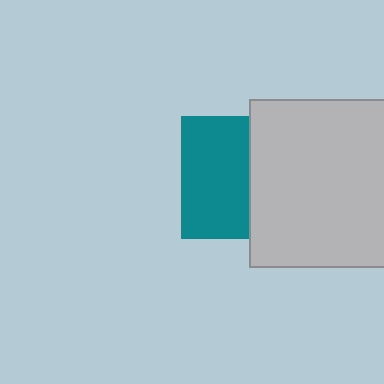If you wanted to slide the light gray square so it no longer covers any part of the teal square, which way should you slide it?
Slide it right — that is the most direct way to separate the two shapes.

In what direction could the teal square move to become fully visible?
The teal square could move left. That would shift it out from behind the light gray square entirely.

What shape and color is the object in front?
The object in front is a light gray square.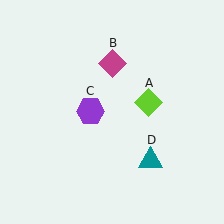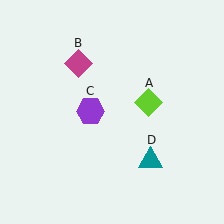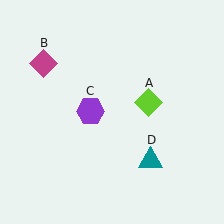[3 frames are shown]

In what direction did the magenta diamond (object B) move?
The magenta diamond (object B) moved left.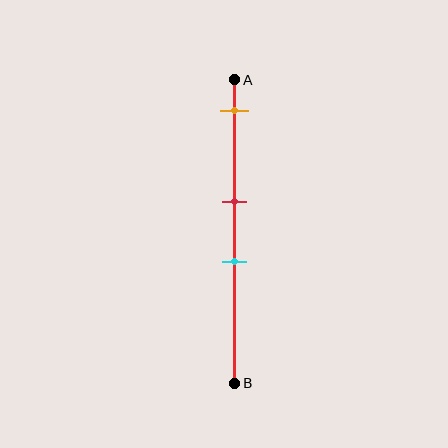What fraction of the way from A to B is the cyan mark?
The cyan mark is approximately 60% (0.6) of the way from A to B.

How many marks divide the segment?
There are 3 marks dividing the segment.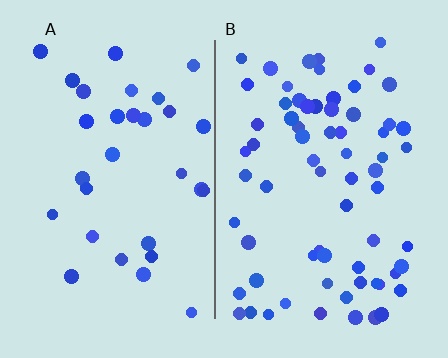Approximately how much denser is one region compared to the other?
Approximately 2.2× — region B over region A.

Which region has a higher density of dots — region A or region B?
B (the right).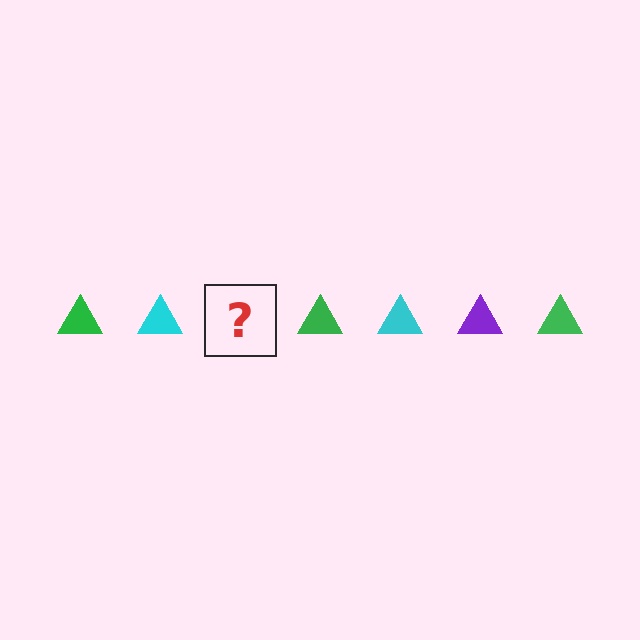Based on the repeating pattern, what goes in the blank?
The blank should be a purple triangle.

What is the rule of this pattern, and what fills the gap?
The rule is that the pattern cycles through green, cyan, purple triangles. The gap should be filled with a purple triangle.